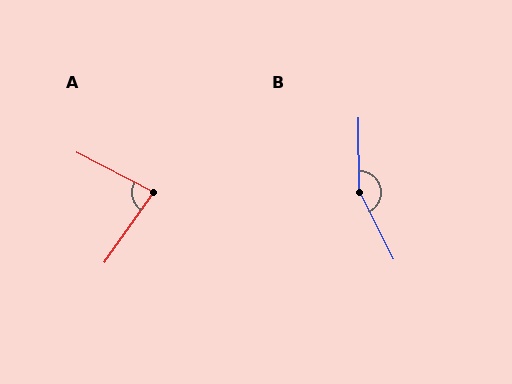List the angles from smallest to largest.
A (82°), B (153°).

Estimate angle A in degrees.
Approximately 82 degrees.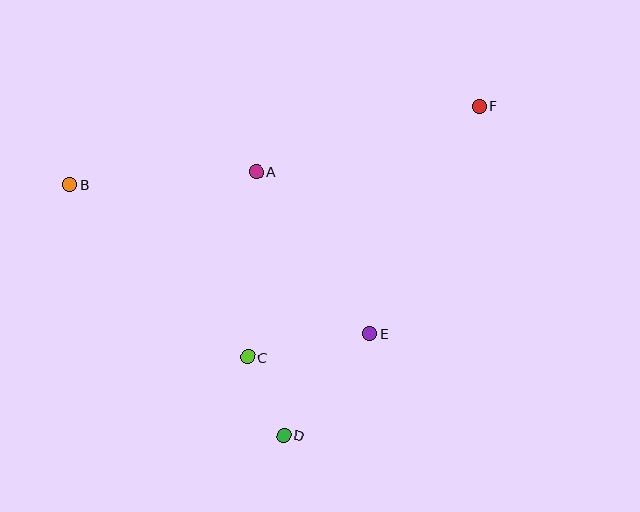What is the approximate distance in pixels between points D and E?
The distance between D and E is approximately 133 pixels.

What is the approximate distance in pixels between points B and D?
The distance between B and D is approximately 330 pixels.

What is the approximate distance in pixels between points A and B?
The distance between A and B is approximately 187 pixels.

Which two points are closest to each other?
Points C and D are closest to each other.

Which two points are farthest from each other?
Points B and F are farthest from each other.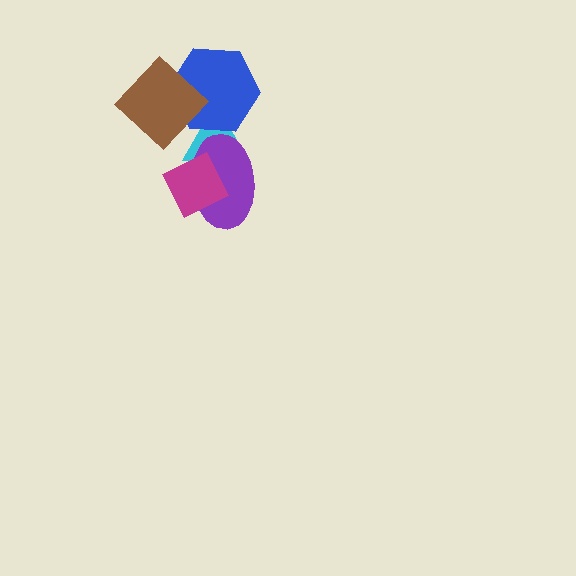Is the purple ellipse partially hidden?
Yes, it is partially covered by another shape.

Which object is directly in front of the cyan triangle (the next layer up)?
The purple ellipse is directly in front of the cyan triangle.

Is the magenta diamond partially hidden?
No, no other shape covers it.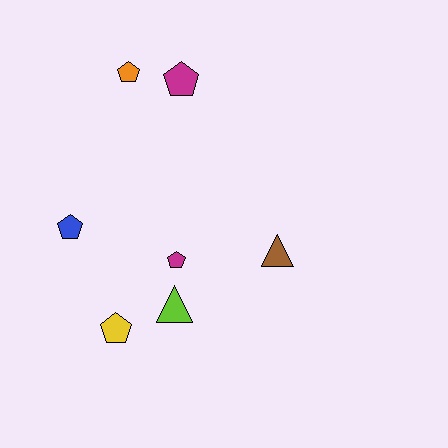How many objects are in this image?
There are 7 objects.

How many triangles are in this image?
There are 2 triangles.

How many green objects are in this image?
There are no green objects.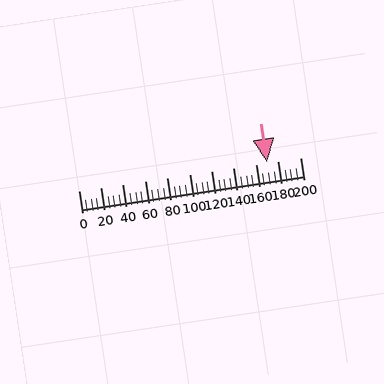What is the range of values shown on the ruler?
The ruler shows values from 0 to 200.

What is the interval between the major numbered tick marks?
The major tick marks are spaced 20 units apart.